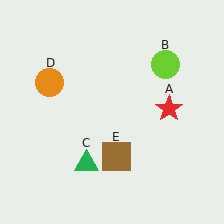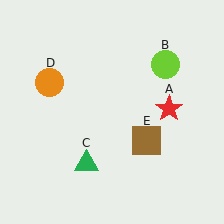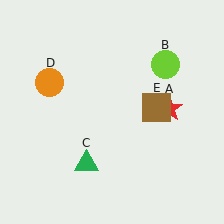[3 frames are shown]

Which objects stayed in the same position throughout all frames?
Red star (object A) and lime circle (object B) and green triangle (object C) and orange circle (object D) remained stationary.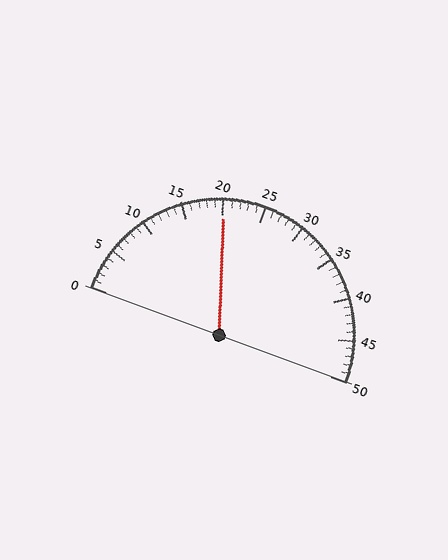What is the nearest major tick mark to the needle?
The nearest major tick mark is 20.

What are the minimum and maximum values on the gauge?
The gauge ranges from 0 to 50.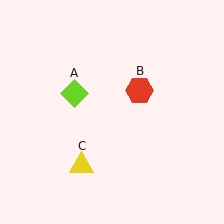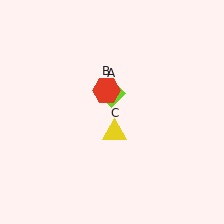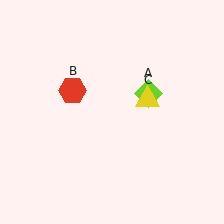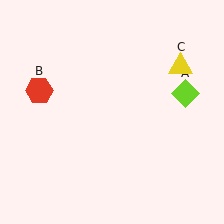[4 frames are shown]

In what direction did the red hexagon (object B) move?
The red hexagon (object B) moved left.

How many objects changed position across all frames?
3 objects changed position: lime diamond (object A), red hexagon (object B), yellow triangle (object C).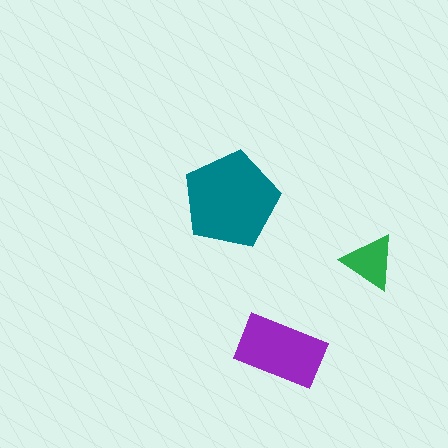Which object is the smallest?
The green triangle.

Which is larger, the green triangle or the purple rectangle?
The purple rectangle.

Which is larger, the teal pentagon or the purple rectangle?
The teal pentagon.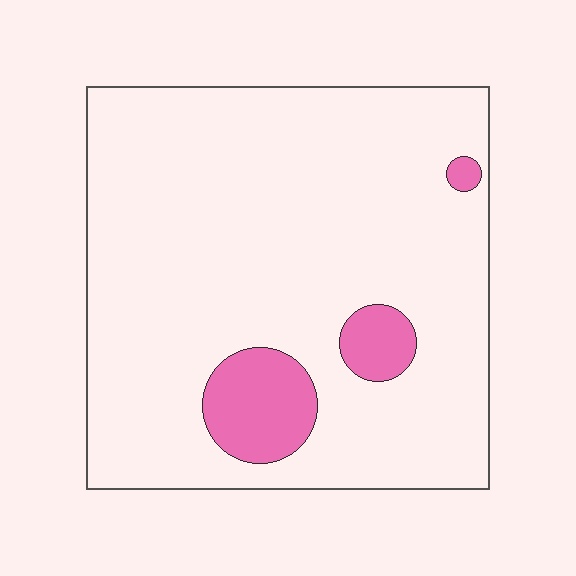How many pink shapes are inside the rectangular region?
3.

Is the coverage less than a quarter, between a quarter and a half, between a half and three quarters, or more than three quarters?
Less than a quarter.